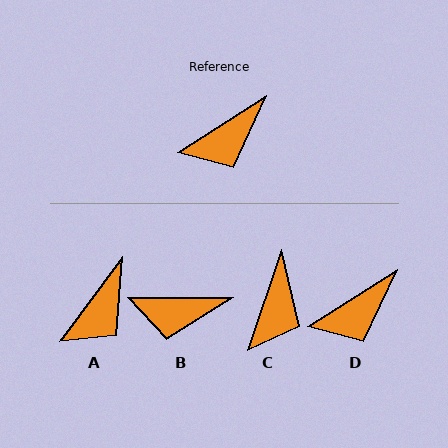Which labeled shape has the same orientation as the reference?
D.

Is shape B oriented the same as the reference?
No, it is off by about 33 degrees.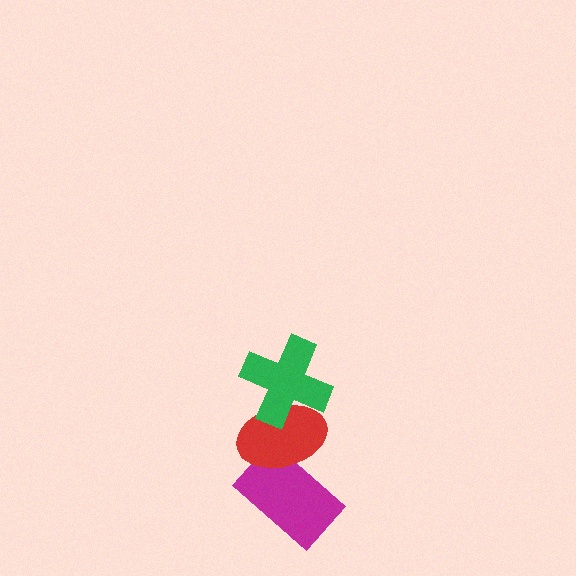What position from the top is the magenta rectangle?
The magenta rectangle is 3rd from the top.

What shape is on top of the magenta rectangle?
The red ellipse is on top of the magenta rectangle.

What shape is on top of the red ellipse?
The green cross is on top of the red ellipse.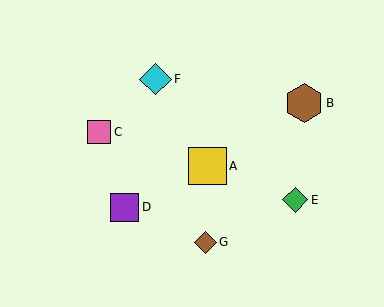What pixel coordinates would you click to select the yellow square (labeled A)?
Click at (207, 166) to select the yellow square A.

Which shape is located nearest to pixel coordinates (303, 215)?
The green diamond (labeled E) at (295, 200) is nearest to that location.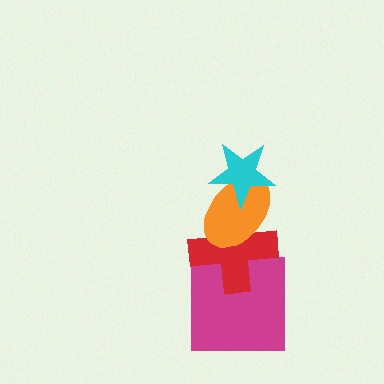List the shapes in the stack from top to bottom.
From top to bottom: the cyan star, the orange ellipse, the red cross, the magenta square.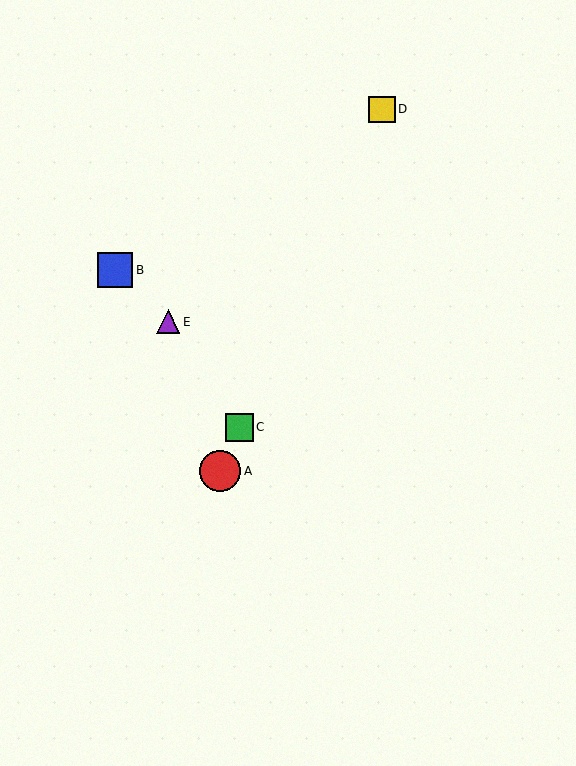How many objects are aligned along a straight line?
3 objects (A, C, D) are aligned along a straight line.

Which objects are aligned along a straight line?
Objects A, C, D are aligned along a straight line.